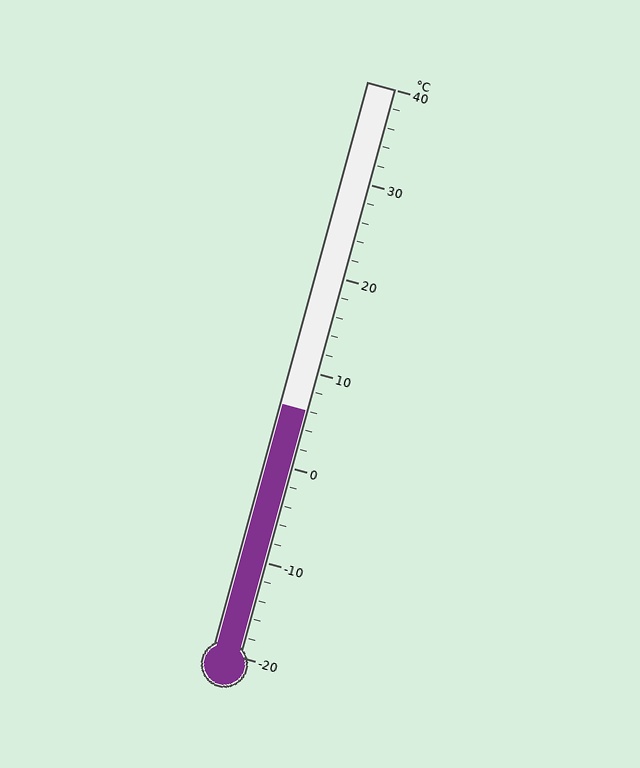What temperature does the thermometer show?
The thermometer shows approximately 6°C.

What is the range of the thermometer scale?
The thermometer scale ranges from -20°C to 40°C.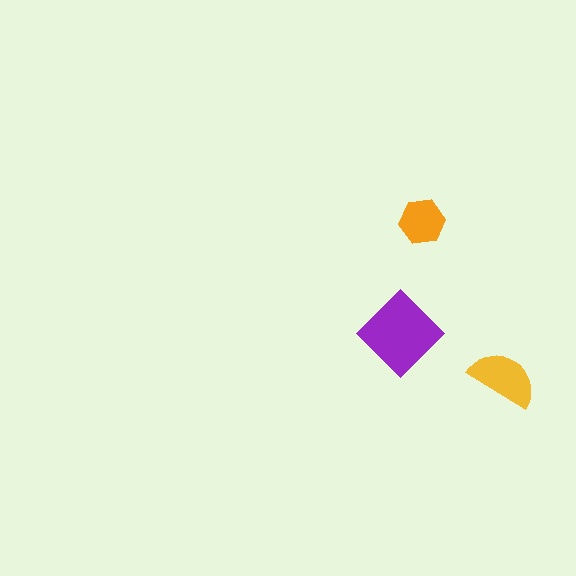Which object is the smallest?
The orange hexagon.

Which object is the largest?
The purple diamond.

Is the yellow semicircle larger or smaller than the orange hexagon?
Larger.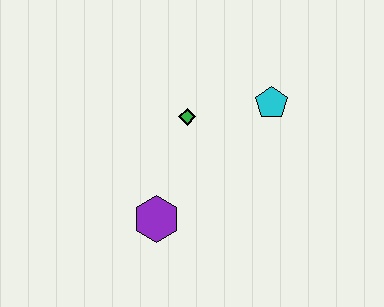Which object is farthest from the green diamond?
The purple hexagon is farthest from the green diamond.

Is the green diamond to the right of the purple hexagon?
Yes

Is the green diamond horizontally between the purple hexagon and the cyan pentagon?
Yes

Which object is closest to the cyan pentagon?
The green diamond is closest to the cyan pentagon.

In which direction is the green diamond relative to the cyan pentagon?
The green diamond is to the left of the cyan pentagon.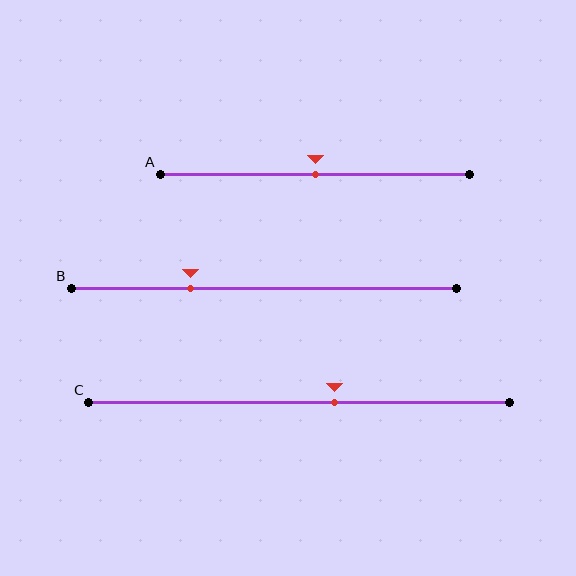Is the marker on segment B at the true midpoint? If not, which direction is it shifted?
No, the marker on segment B is shifted to the left by about 19% of the segment length.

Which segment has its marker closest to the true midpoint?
Segment A has its marker closest to the true midpoint.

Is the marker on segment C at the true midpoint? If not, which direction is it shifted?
No, the marker on segment C is shifted to the right by about 8% of the segment length.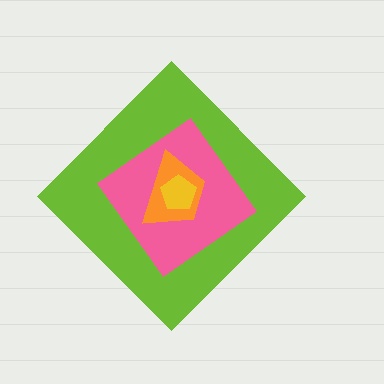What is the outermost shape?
The lime diamond.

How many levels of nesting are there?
4.